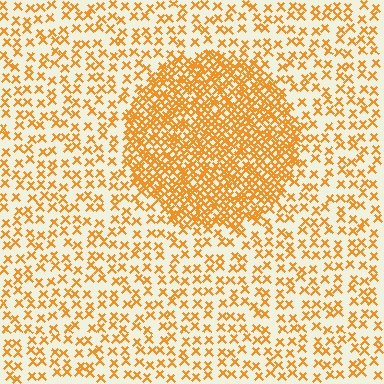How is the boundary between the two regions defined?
The boundary is defined by a change in element density (approximately 2.6x ratio). All elements are the same color, size, and shape.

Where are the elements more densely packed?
The elements are more densely packed inside the circle boundary.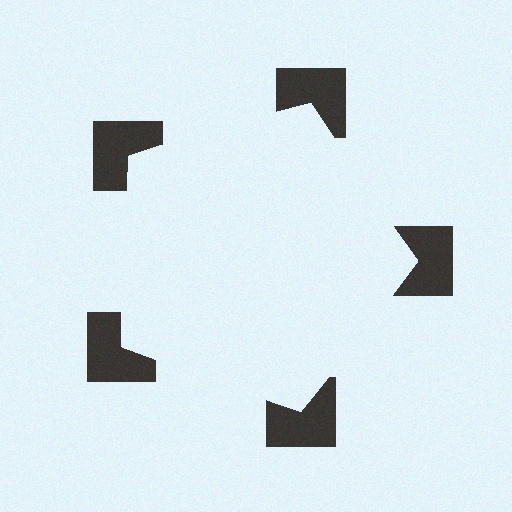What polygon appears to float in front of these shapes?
An illusory pentagon — its edges are inferred from the aligned wedge cuts in the notched squares, not physically drawn.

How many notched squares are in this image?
There are 5 — one at each vertex of the illusory pentagon.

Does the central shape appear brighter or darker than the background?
It typically appears slightly brighter than the background, even though no actual brightness change is drawn.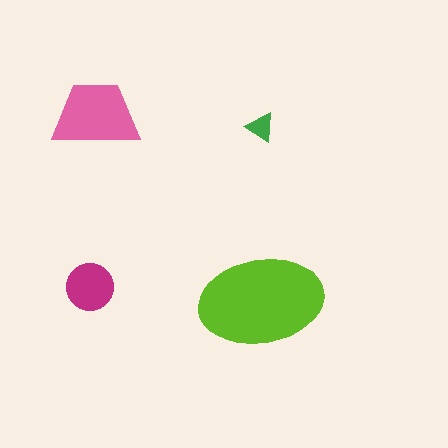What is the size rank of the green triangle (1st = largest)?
4th.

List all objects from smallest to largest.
The green triangle, the magenta circle, the pink trapezoid, the lime ellipse.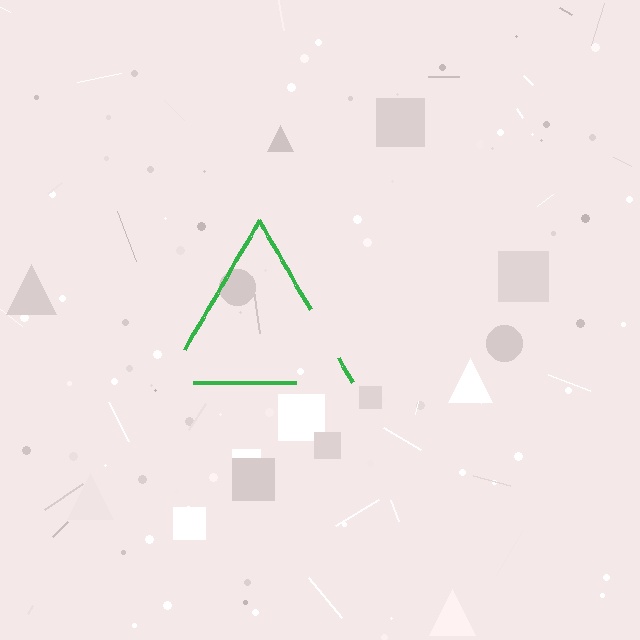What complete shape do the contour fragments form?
The contour fragments form a triangle.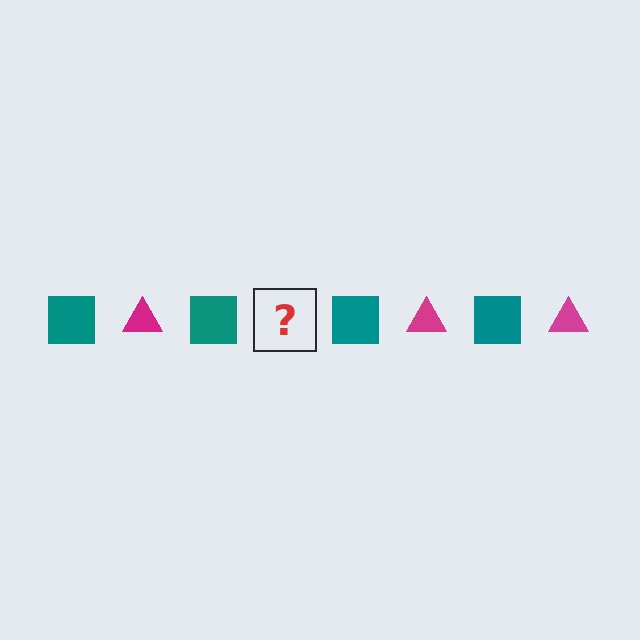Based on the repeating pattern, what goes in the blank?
The blank should be a magenta triangle.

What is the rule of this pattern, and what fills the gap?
The rule is that the pattern alternates between teal square and magenta triangle. The gap should be filled with a magenta triangle.